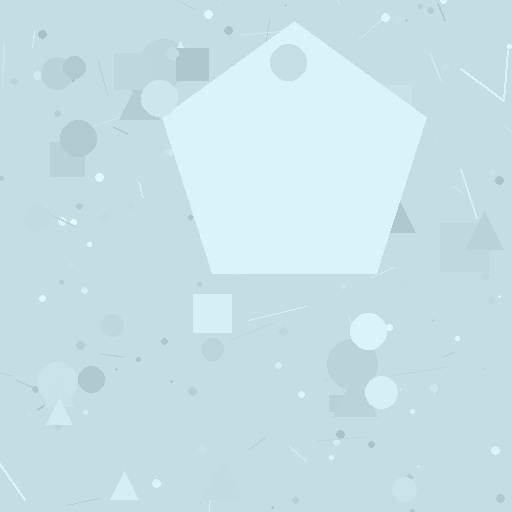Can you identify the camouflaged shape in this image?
The camouflaged shape is a pentagon.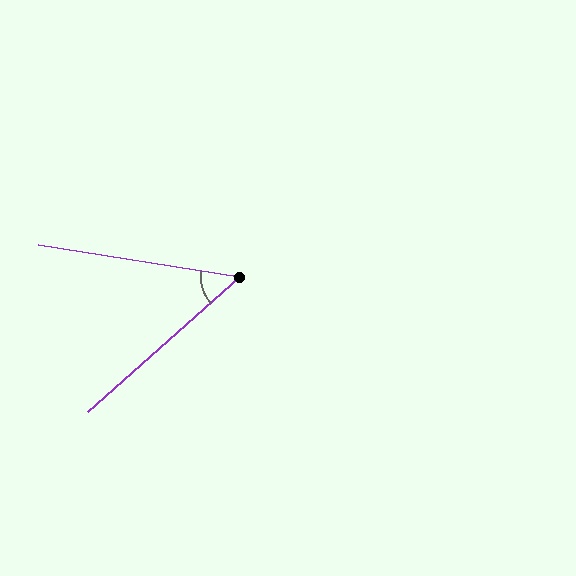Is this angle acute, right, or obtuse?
It is acute.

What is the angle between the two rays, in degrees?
Approximately 51 degrees.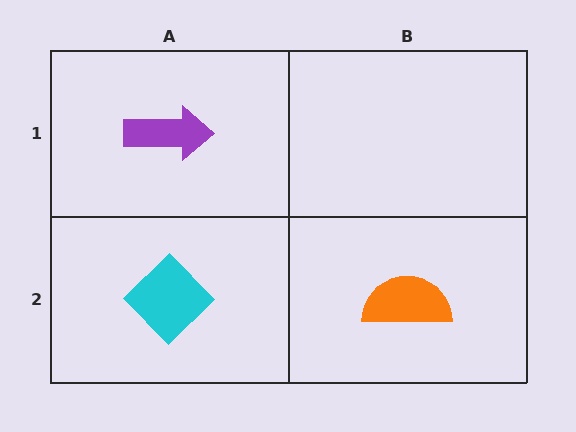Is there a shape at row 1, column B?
No, that cell is empty.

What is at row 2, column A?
A cyan diamond.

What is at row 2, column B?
An orange semicircle.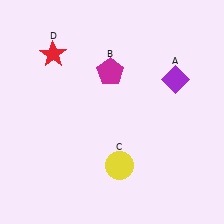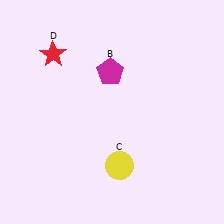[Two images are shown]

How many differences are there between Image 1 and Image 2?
There is 1 difference between the two images.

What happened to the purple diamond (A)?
The purple diamond (A) was removed in Image 2. It was in the top-right area of Image 1.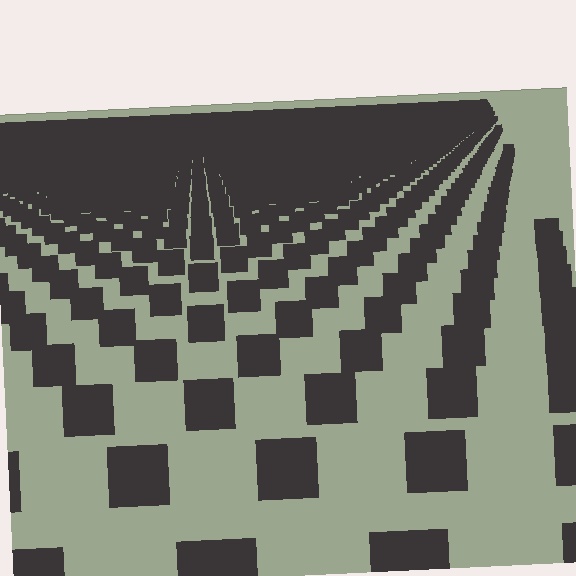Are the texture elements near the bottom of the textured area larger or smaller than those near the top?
Larger. Near the bottom, elements are closer to the viewer and appear at a bigger on-screen size.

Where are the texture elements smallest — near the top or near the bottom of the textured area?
Near the top.